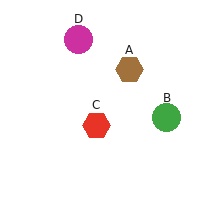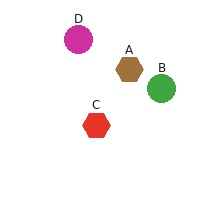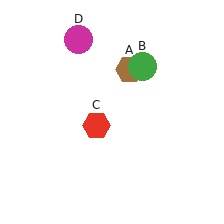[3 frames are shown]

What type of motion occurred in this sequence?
The green circle (object B) rotated counterclockwise around the center of the scene.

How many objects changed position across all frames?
1 object changed position: green circle (object B).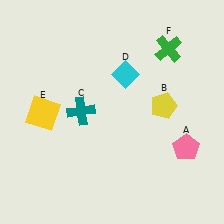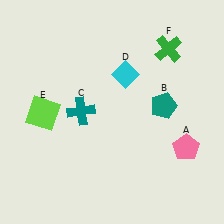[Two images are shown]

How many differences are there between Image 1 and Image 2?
There are 2 differences between the two images.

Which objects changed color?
B changed from yellow to teal. E changed from yellow to lime.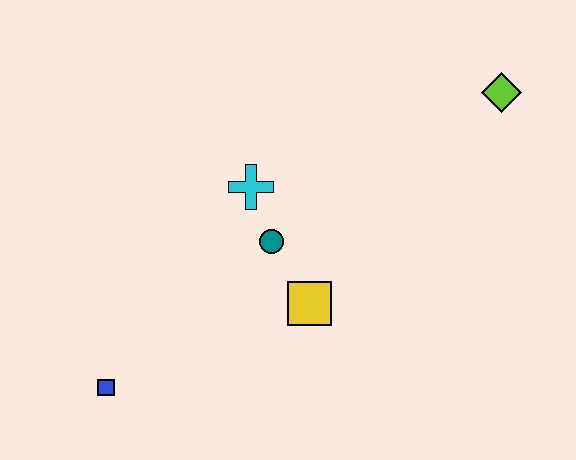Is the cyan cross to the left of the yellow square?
Yes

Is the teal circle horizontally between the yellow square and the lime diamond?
No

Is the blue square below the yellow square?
Yes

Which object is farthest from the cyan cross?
The lime diamond is farthest from the cyan cross.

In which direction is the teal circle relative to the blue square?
The teal circle is to the right of the blue square.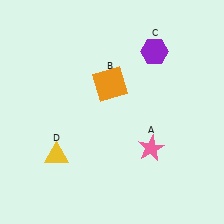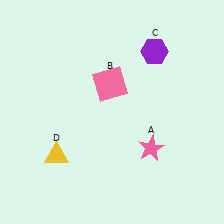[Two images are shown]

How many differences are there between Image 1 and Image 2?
There is 1 difference between the two images.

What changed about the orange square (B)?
In Image 1, B is orange. In Image 2, it changed to pink.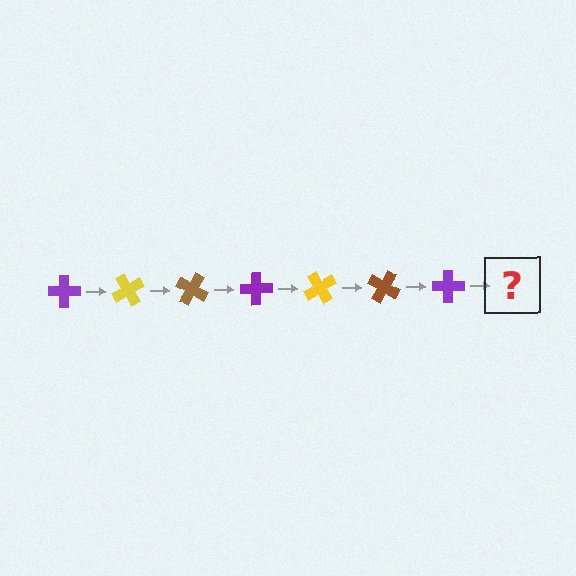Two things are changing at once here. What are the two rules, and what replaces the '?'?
The two rules are that it rotates 60 degrees each step and the color cycles through purple, yellow, and brown. The '?' should be a yellow cross, rotated 420 degrees from the start.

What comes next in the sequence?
The next element should be a yellow cross, rotated 420 degrees from the start.